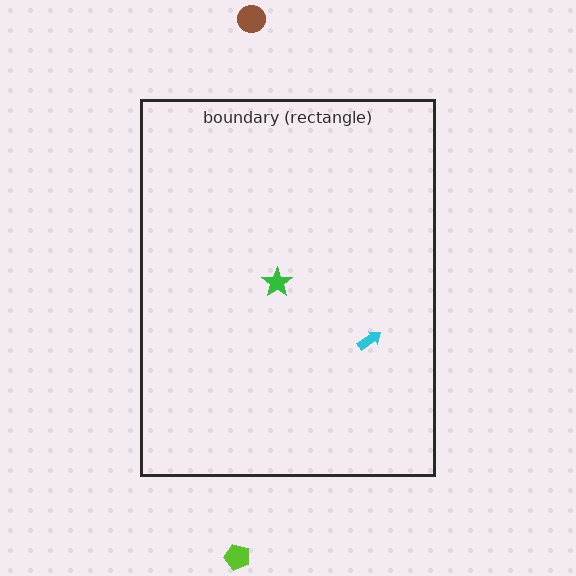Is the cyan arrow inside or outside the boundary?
Inside.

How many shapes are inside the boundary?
2 inside, 2 outside.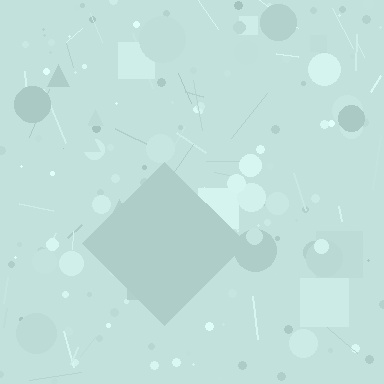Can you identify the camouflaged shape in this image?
The camouflaged shape is a diamond.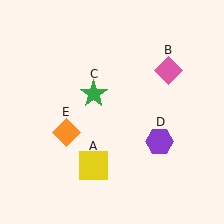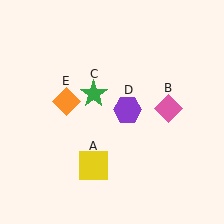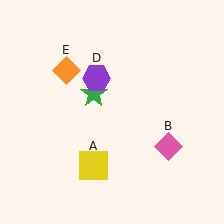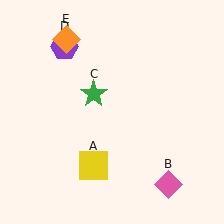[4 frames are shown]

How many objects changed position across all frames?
3 objects changed position: pink diamond (object B), purple hexagon (object D), orange diamond (object E).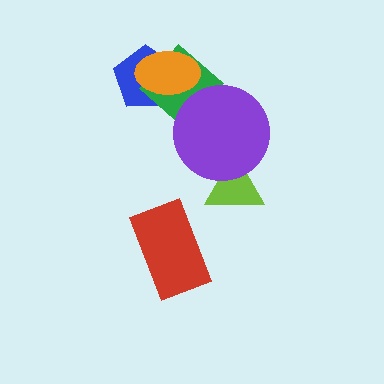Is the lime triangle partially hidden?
Yes, it is partially covered by another shape.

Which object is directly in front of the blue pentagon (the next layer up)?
The green diamond is directly in front of the blue pentagon.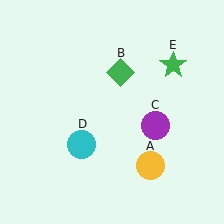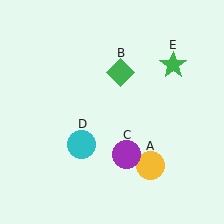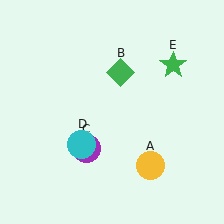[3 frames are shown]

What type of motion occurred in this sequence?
The purple circle (object C) rotated clockwise around the center of the scene.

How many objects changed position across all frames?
1 object changed position: purple circle (object C).